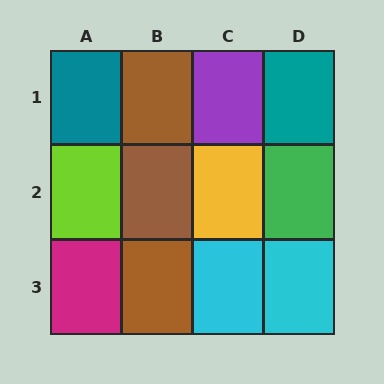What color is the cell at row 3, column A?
Magenta.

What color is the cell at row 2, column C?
Yellow.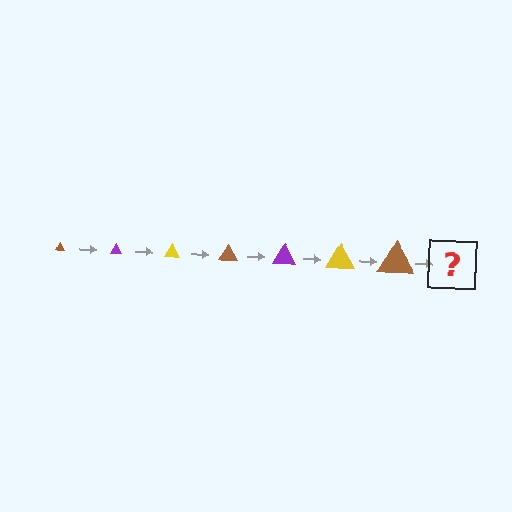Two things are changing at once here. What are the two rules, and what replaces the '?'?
The two rules are that the triangle grows larger each step and the color cycles through brown, purple, and yellow. The '?' should be a purple triangle, larger than the previous one.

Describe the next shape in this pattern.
It should be a purple triangle, larger than the previous one.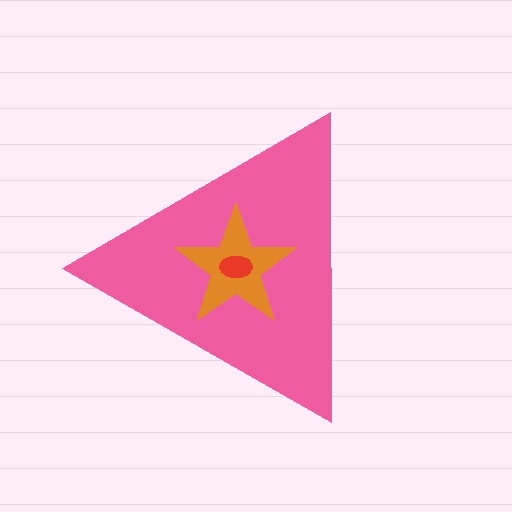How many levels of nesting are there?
3.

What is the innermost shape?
The red ellipse.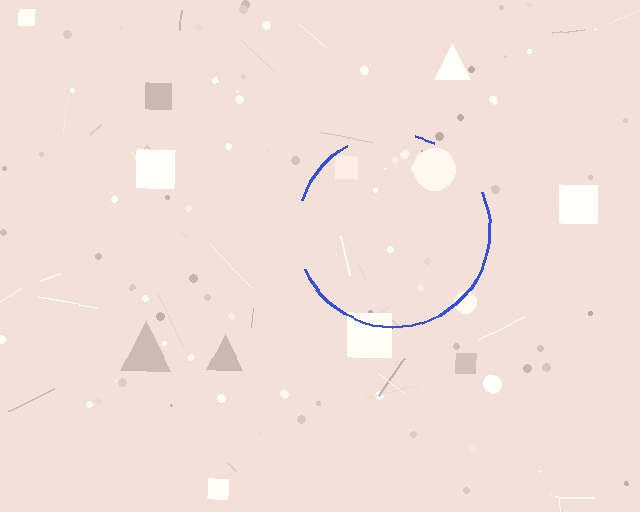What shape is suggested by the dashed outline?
The dashed outline suggests a circle.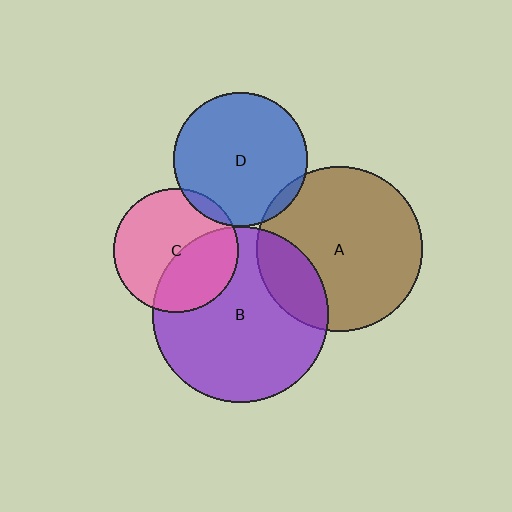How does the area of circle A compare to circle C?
Approximately 1.8 times.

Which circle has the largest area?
Circle B (purple).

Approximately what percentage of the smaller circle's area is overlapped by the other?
Approximately 5%.